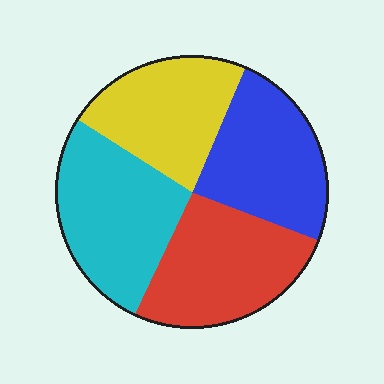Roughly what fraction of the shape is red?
Red covers 26% of the shape.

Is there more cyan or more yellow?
Cyan.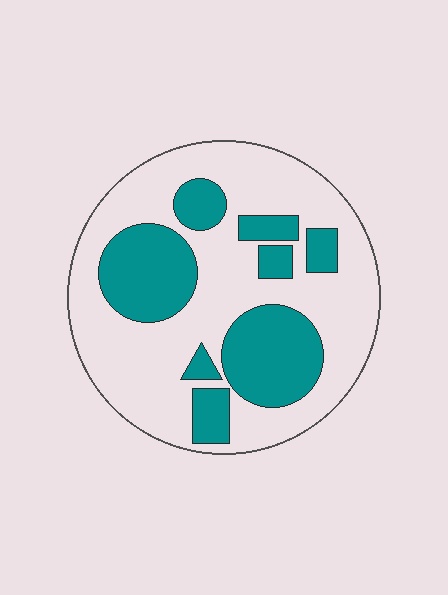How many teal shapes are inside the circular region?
8.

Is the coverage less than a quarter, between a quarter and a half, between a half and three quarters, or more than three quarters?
Between a quarter and a half.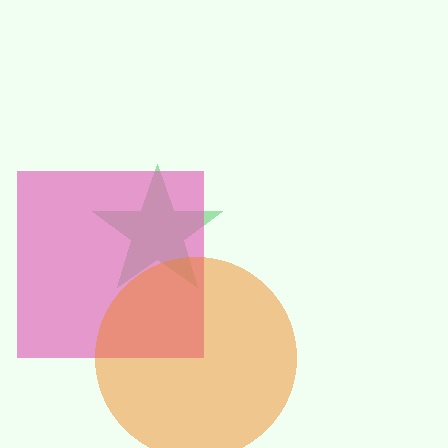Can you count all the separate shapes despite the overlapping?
Yes, there are 3 separate shapes.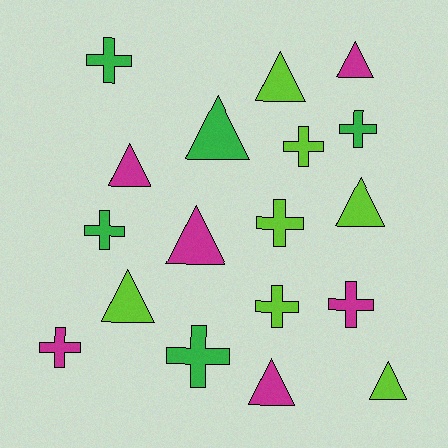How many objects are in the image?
There are 18 objects.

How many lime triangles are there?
There are 4 lime triangles.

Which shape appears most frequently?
Triangle, with 9 objects.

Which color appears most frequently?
Lime, with 7 objects.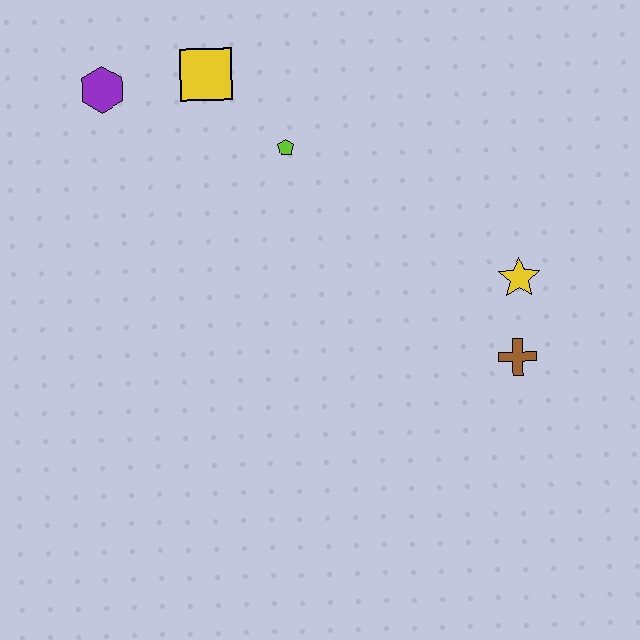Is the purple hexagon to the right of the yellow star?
No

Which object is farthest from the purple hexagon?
The brown cross is farthest from the purple hexagon.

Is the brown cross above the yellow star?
No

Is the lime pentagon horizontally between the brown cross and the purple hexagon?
Yes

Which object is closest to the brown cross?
The yellow star is closest to the brown cross.